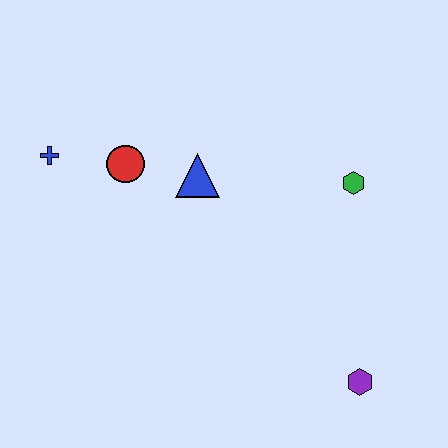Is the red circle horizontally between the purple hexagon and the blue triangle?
No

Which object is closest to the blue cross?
The red circle is closest to the blue cross.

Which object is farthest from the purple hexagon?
The blue cross is farthest from the purple hexagon.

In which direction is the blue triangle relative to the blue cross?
The blue triangle is to the right of the blue cross.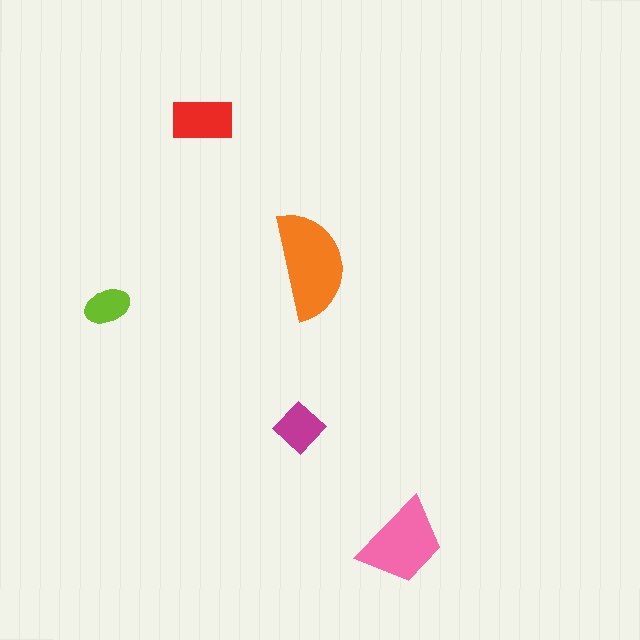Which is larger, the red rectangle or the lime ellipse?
The red rectangle.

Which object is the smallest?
The lime ellipse.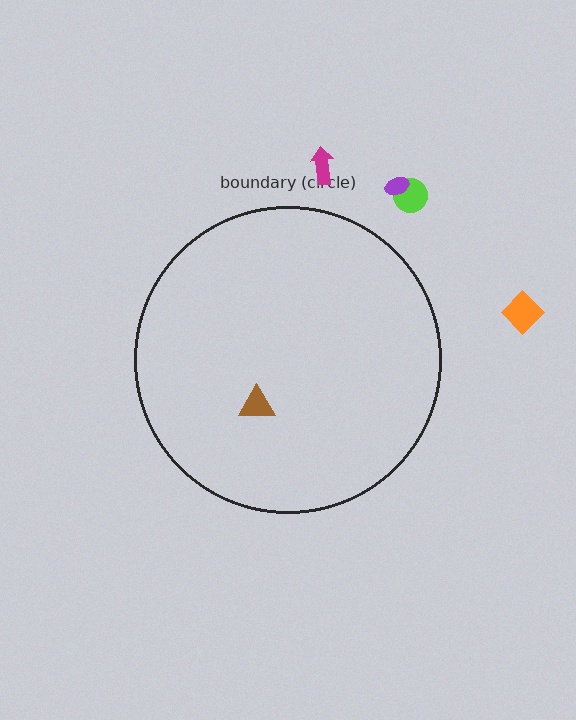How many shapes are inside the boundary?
1 inside, 4 outside.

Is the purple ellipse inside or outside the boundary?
Outside.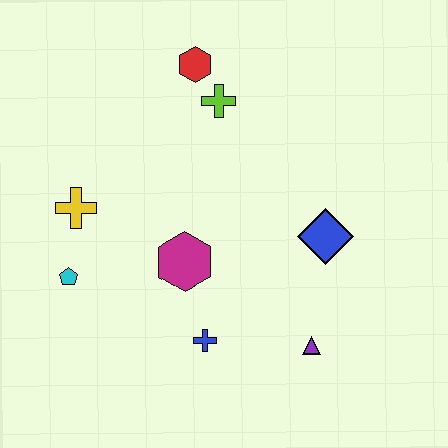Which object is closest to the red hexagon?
The lime cross is closest to the red hexagon.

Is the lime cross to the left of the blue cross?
No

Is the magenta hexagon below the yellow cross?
Yes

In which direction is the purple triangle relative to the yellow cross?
The purple triangle is to the right of the yellow cross.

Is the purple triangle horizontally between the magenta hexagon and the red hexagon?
No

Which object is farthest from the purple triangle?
The red hexagon is farthest from the purple triangle.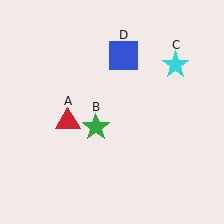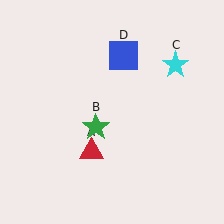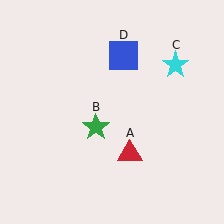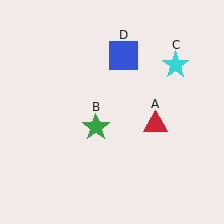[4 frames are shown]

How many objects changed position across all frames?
1 object changed position: red triangle (object A).